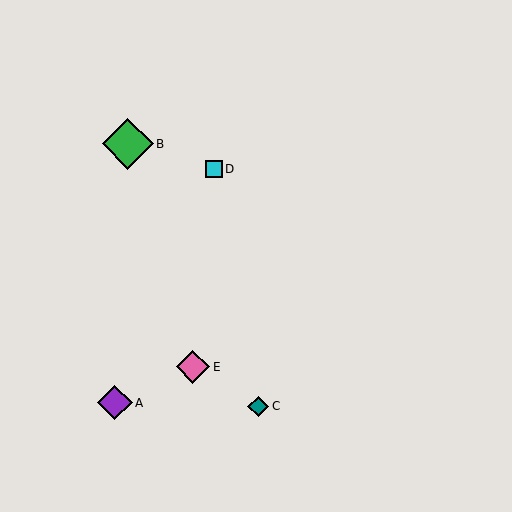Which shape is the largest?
The green diamond (labeled B) is the largest.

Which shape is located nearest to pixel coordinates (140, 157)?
The green diamond (labeled B) at (128, 144) is nearest to that location.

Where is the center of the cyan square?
The center of the cyan square is at (214, 169).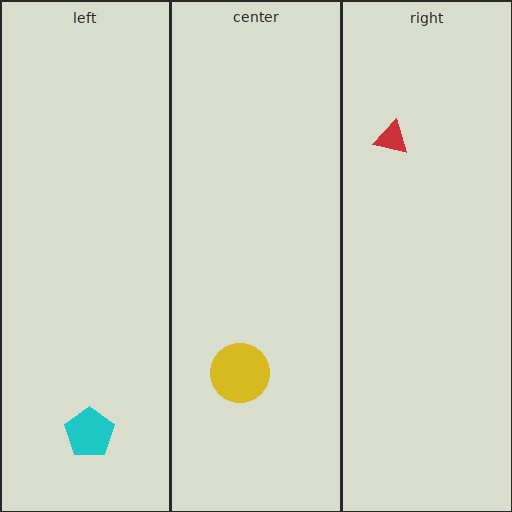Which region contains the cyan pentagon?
The left region.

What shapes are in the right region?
The red triangle.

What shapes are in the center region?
The yellow circle.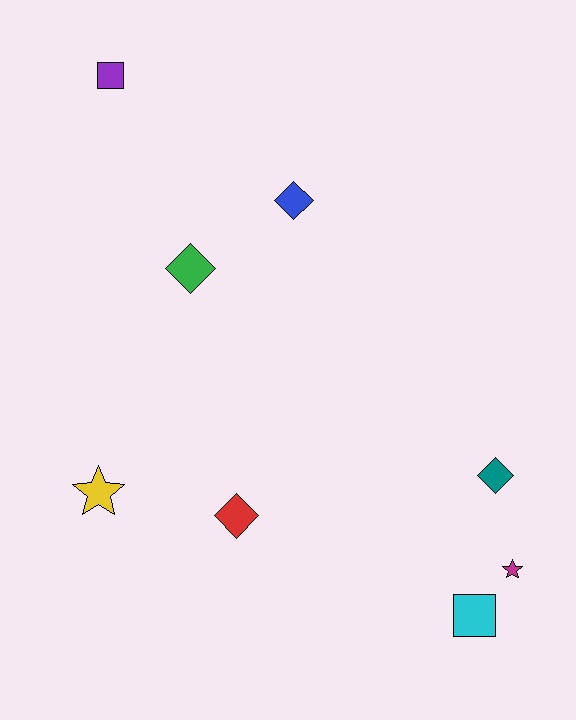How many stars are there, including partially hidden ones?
There are 2 stars.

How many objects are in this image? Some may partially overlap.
There are 8 objects.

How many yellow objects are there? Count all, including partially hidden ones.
There is 1 yellow object.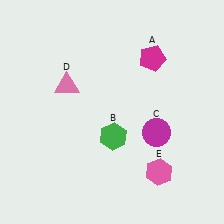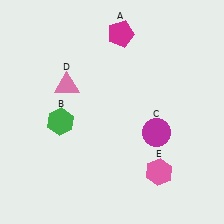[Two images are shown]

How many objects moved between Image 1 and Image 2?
2 objects moved between the two images.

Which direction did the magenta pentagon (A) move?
The magenta pentagon (A) moved left.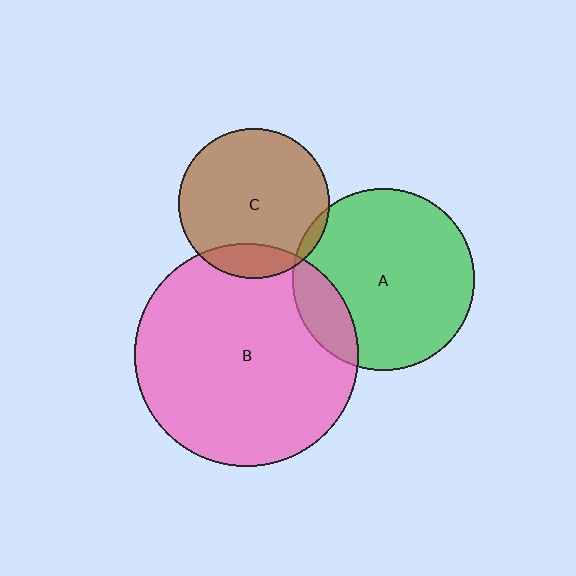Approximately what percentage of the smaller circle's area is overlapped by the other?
Approximately 15%.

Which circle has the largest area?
Circle B (pink).